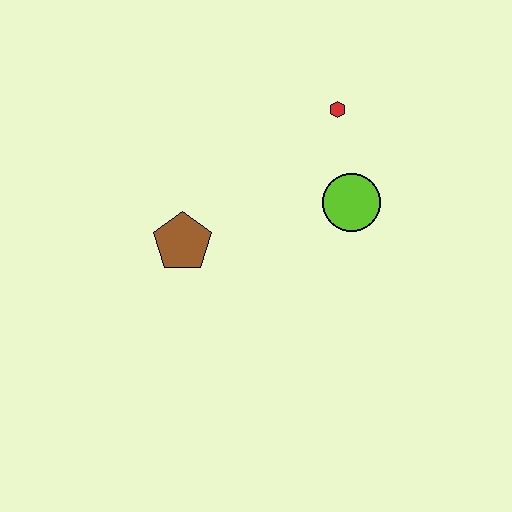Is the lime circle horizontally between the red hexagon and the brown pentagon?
No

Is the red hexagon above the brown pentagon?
Yes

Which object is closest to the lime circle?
The red hexagon is closest to the lime circle.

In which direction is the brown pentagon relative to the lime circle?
The brown pentagon is to the left of the lime circle.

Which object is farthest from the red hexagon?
The brown pentagon is farthest from the red hexagon.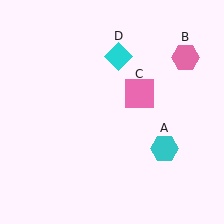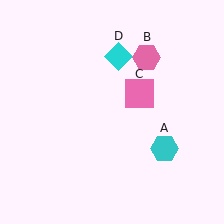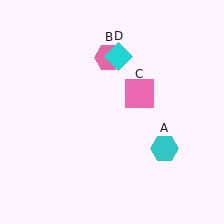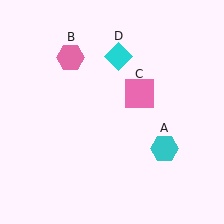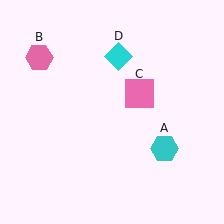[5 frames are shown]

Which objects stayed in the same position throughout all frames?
Cyan hexagon (object A) and pink square (object C) and cyan diamond (object D) remained stationary.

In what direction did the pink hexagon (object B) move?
The pink hexagon (object B) moved left.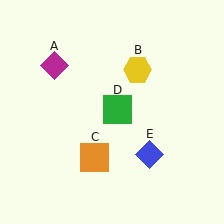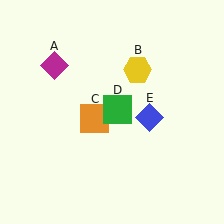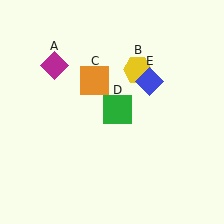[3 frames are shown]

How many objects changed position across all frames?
2 objects changed position: orange square (object C), blue diamond (object E).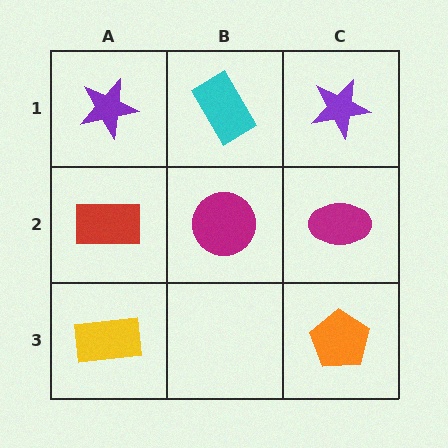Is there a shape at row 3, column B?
No, that cell is empty.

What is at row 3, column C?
An orange pentagon.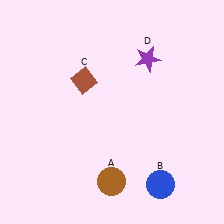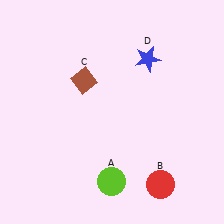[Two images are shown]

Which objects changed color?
A changed from brown to lime. B changed from blue to red. D changed from purple to blue.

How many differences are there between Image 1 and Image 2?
There are 3 differences between the two images.